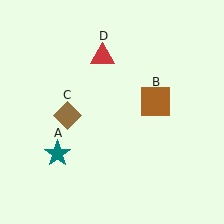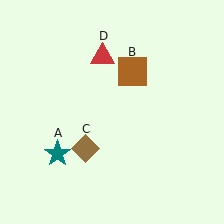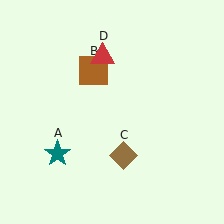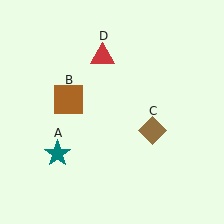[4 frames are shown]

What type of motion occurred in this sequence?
The brown square (object B), brown diamond (object C) rotated counterclockwise around the center of the scene.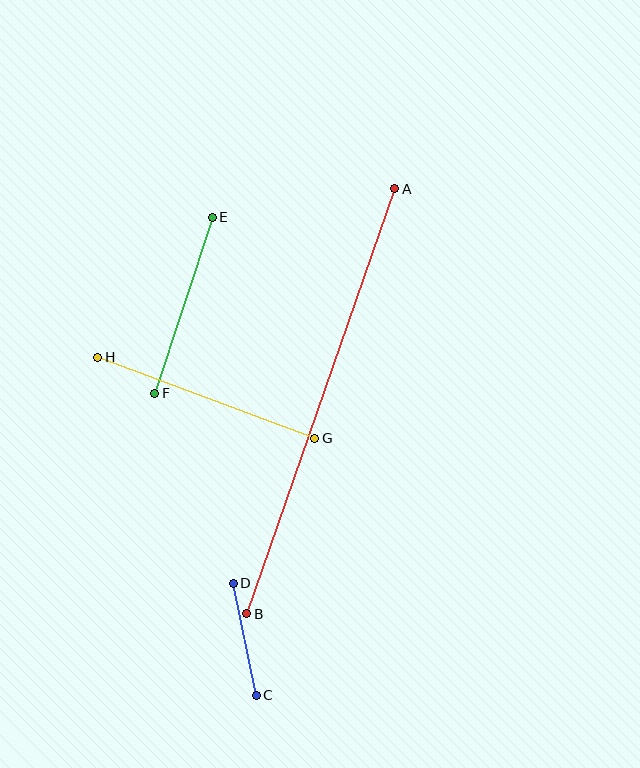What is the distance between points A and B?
The distance is approximately 450 pixels.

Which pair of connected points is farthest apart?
Points A and B are farthest apart.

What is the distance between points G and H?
The distance is approximately 232 pixels.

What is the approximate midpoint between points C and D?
The midpoint is at approximately (245, 639) pixels.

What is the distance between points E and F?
The distance is approximately 185 pixels.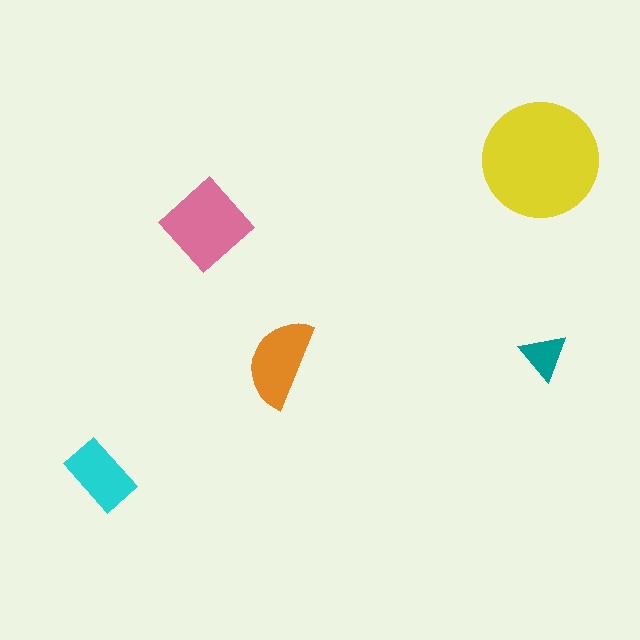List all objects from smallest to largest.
The teal triangle, the cyan rectangle, the orange semicircle, the pink diamond, the yellow circle.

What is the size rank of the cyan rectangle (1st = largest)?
4th.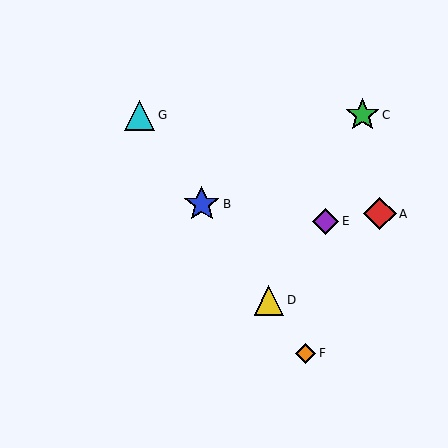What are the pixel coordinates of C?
Object C is at (363, 115).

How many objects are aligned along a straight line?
4 objects (B, D, F, G) are aligned along a straight line.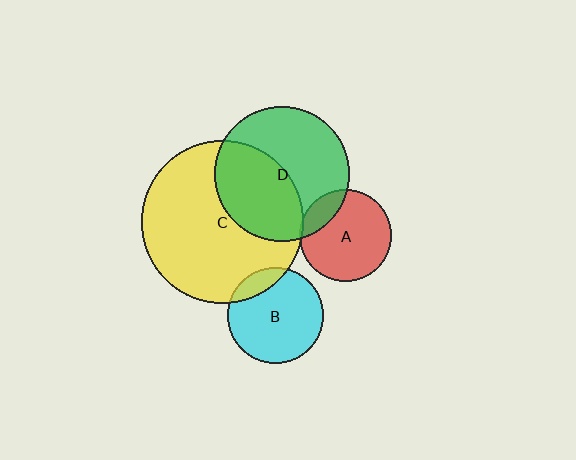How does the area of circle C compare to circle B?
Approximately 2.9 times.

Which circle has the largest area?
Circle C (yellow).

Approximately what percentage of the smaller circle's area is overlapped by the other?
Approximately 5%.